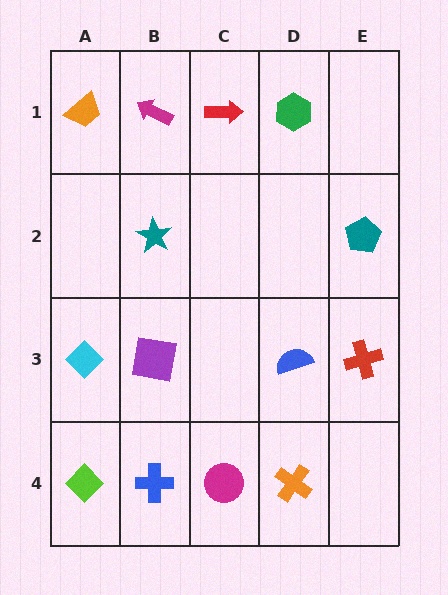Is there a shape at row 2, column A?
No, that cell is empty.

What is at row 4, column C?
A magenta circle.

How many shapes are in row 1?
4 shapes.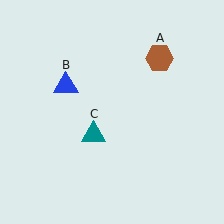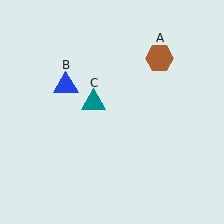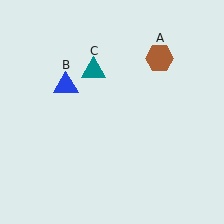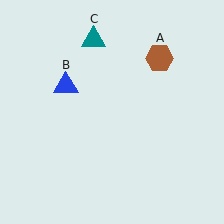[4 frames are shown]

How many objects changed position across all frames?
1 object changed position: teal triangle (object C).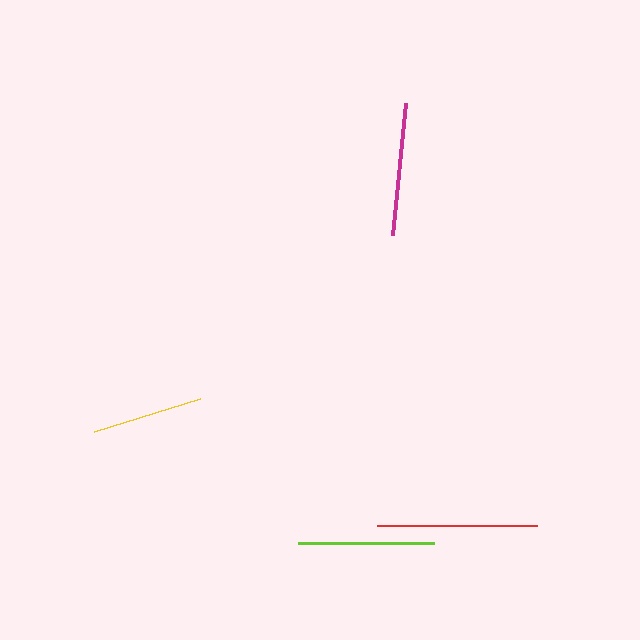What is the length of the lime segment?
The lime segment is approximately 136 pixels long.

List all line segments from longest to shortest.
From longest to shortest: red, lime, magenta, yellow.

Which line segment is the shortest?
The yellow line is the shortest at approximately 111 pixels.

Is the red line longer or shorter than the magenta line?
The red line is longer than the magenta line.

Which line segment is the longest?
The red line is the longest at approximately 160 pixels.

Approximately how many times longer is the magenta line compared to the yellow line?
The magenta line is approximately 1.2 times the length of the yellow line.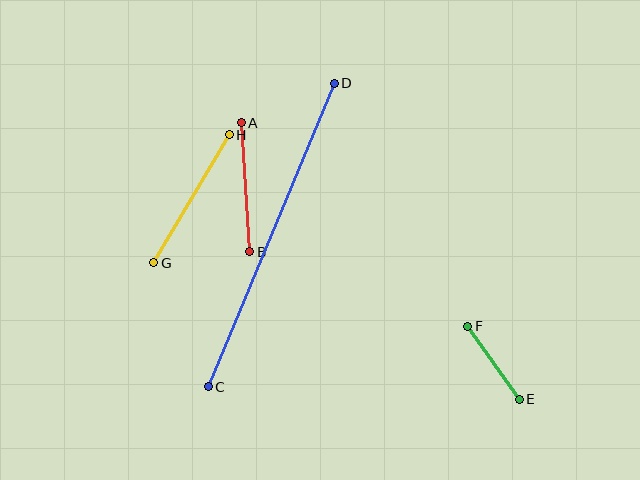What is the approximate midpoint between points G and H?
The midpoint is at approximately (191, 199) pixels.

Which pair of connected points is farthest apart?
Points C and D are farthest apart.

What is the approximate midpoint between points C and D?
The midpoint is at approximately (271, 235) pixels.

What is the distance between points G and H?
The distance is approximately 149 pixels.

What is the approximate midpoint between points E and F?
The midpoint is at approximately (493, 363) pixels.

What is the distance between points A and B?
The distance is approximately 129 pixels.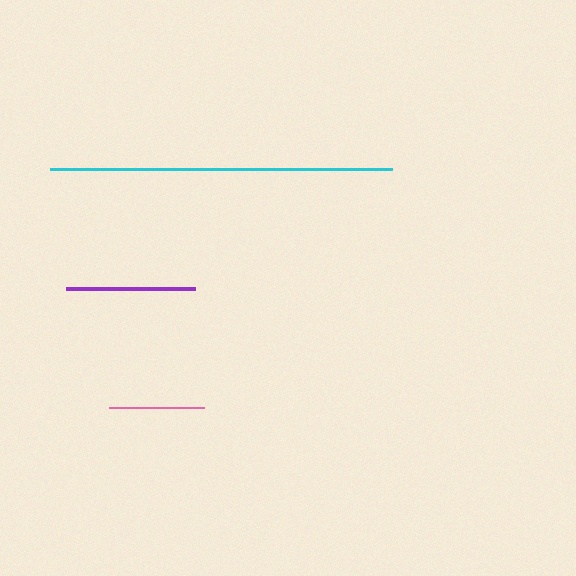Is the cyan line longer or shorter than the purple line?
The cyan line is longer than the purple line.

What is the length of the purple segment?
The purple segment is approximately 130 pixels long.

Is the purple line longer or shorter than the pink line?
The purple line is longer than the pink line.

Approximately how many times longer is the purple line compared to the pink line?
The purple line is approximately 1.4 times the length of the pink line.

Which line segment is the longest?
The cyan line is the longest at approximately 342 pixels.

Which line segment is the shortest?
The pink line is the shortest at approximately 95 pixels.